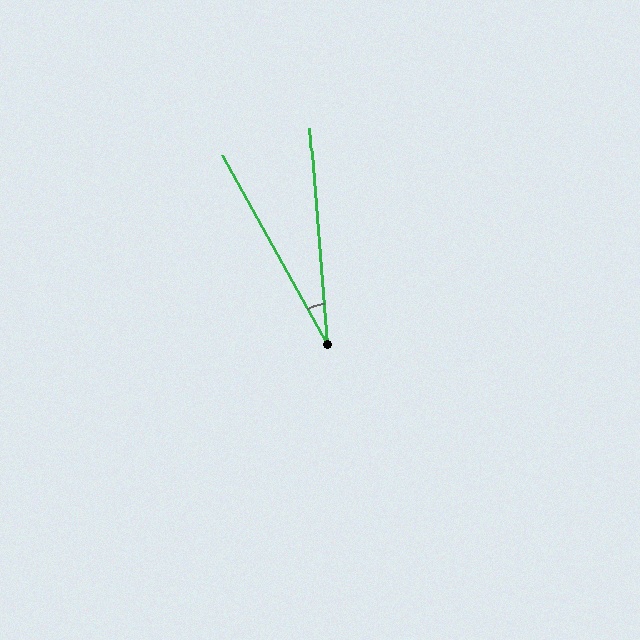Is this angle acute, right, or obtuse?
It is acute.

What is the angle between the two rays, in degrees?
Approximately 24 degrees.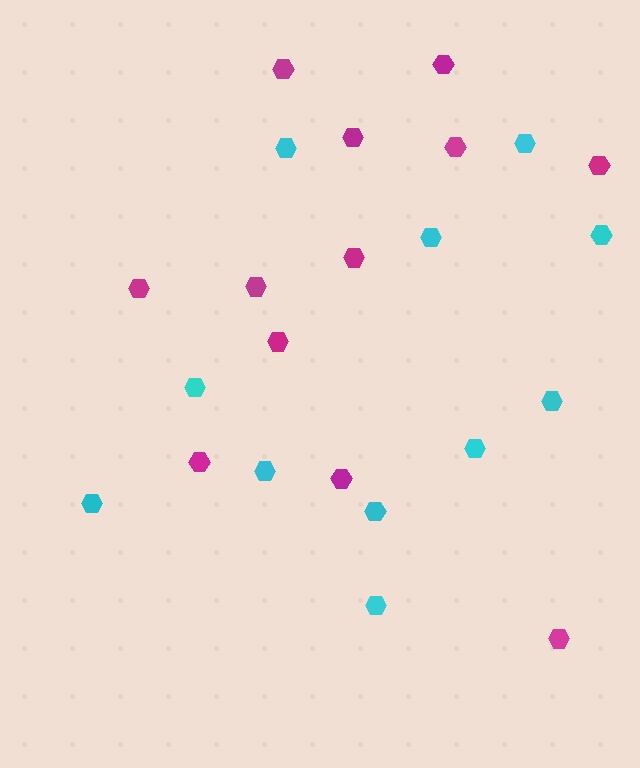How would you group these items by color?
There are 2 groups: one group of magenta hexagons (12) and one group of cyan hexagons (11).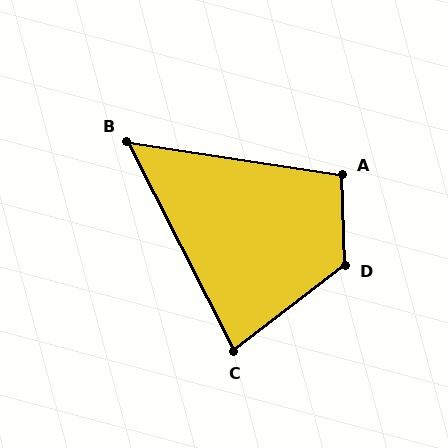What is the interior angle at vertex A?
Approximately 101 degrees (obtuse).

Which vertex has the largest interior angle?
D, at approximately 126 degrees.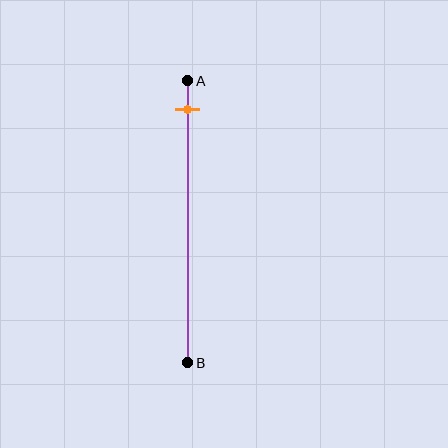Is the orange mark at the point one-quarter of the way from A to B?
No, the mark is at about 10% from A, not at the 25% one-quarter point.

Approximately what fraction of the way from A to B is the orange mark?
The orange mark is approximately 10% of the way from A to B.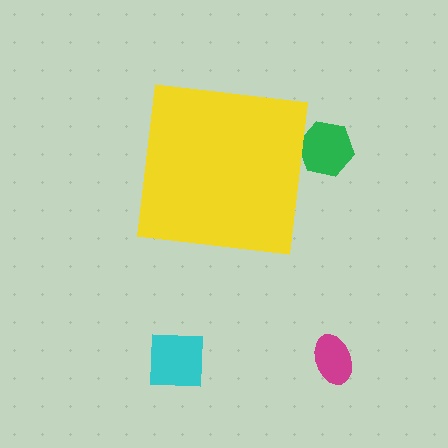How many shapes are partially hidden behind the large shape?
1 shape is partially hidden.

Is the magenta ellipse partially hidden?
No, the magenta ellipse is fully visible.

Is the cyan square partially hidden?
No, the cyan square is fully visible.